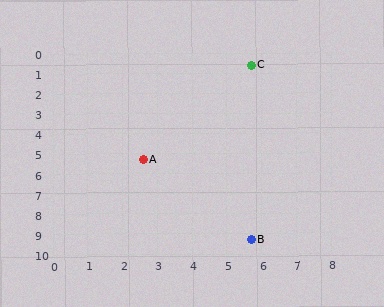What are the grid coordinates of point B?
Point B is at approximately (5.7, 9.3).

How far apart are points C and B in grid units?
Points C and B are about 8.7 grid units apart.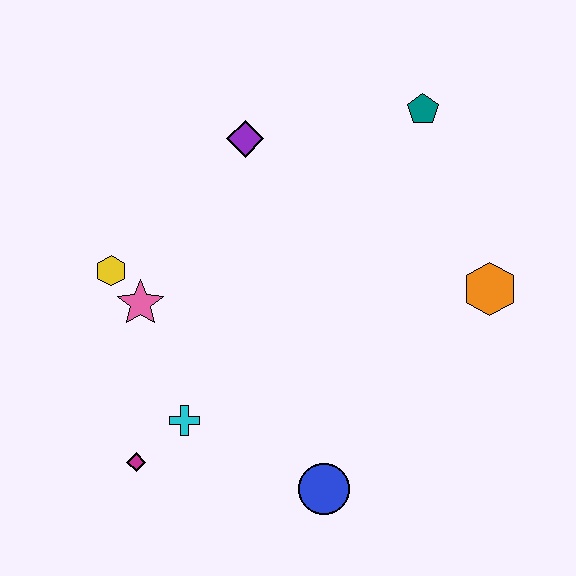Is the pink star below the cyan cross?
No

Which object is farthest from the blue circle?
The teal pentagon is farthest from the blue circle.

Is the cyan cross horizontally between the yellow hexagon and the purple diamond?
Yes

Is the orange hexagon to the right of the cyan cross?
Yes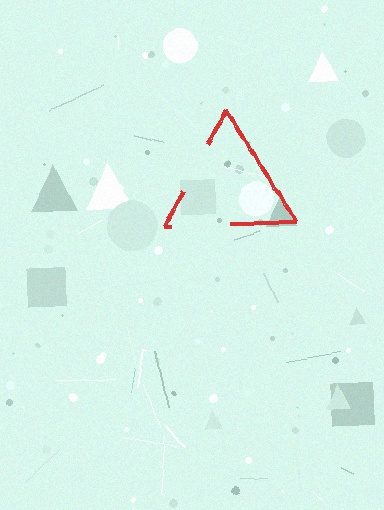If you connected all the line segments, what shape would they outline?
They would outline a triangle.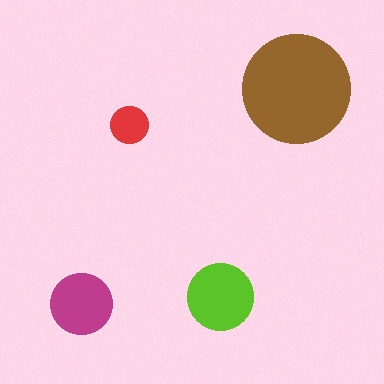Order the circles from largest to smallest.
the brown one, the lime one, the magenta one, the red one.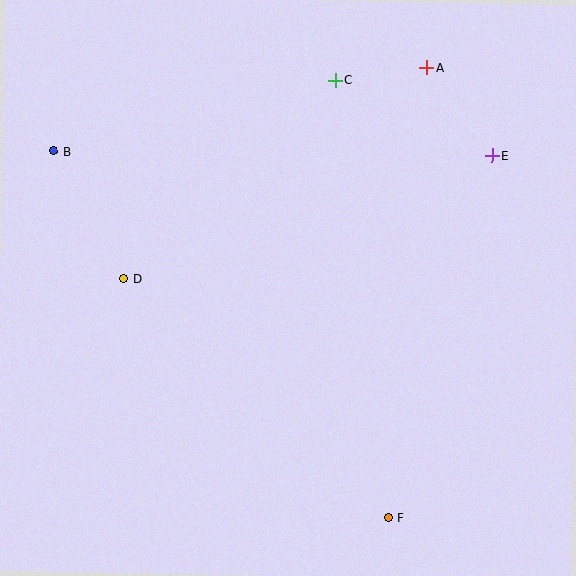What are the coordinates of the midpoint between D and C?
The midpoint between D and C is at (230, 179).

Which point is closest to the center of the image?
Point D at (124, 279) is closest to the center.